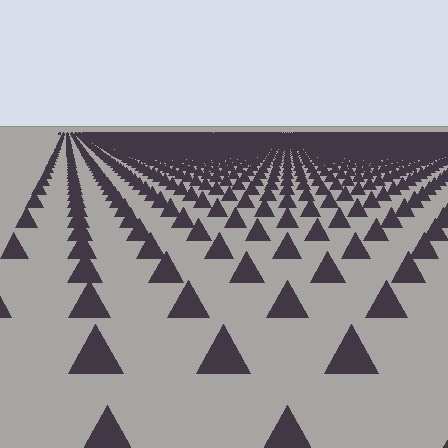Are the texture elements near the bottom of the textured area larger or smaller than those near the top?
Larger. Near the bottom, elements are closer to the viewer and appear at a bigger on-screen size.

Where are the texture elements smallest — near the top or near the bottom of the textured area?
Near the top.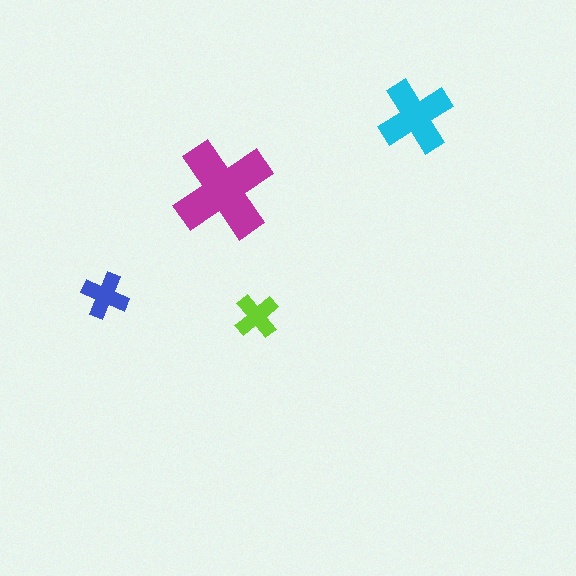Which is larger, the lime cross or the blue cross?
The blue one.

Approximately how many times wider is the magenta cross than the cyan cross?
About 1.5 times wider.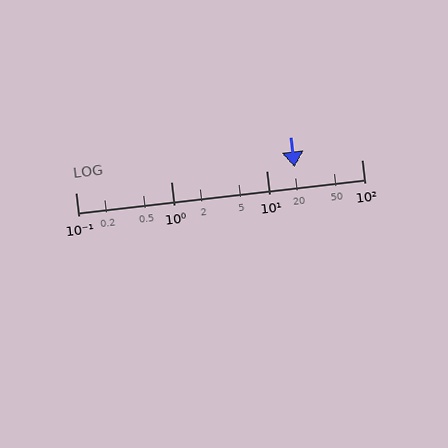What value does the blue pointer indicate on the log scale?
The pointer indicates approximately 20.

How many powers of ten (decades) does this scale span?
The scale spans 3 decades, from 0.1 to 100.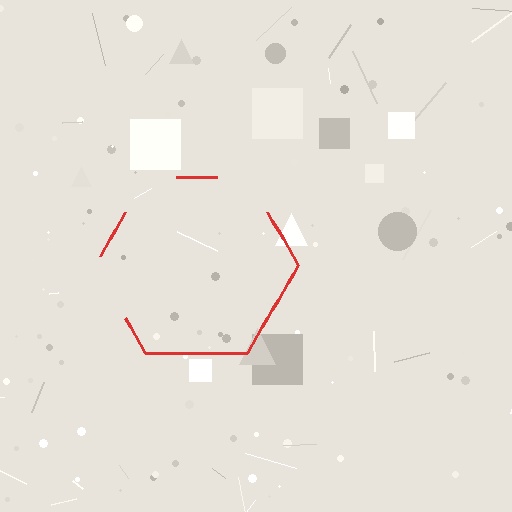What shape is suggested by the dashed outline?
The dashed outline suggests a hexagon.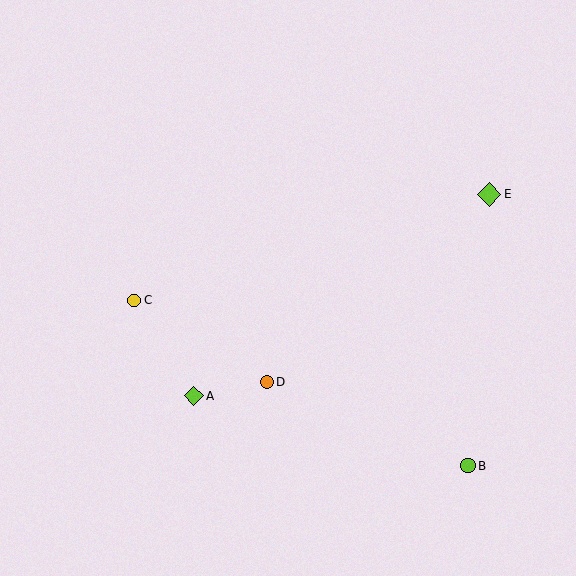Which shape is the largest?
The lime diamond (labeled E) is the largest.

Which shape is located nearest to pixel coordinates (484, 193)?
The lime diamond (labeled E) at (489, 194) is nearest to that location.